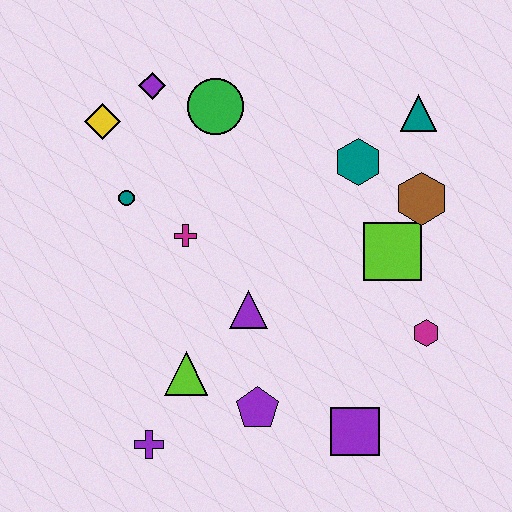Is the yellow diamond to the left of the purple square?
Yes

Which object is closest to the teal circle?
The magenta cross is closest to the teal circle.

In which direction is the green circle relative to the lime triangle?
The green circle is above the lime triangle.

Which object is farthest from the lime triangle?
The teal triangle is farthest from the lime triangle.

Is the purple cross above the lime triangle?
No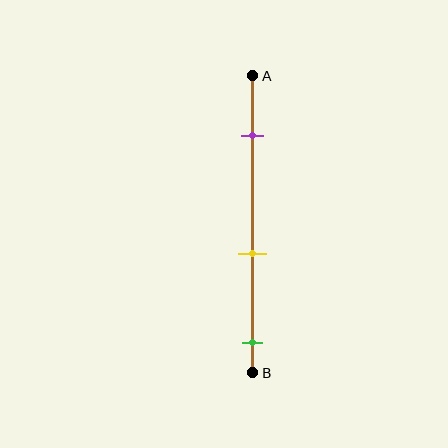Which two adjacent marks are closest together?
The yellow and green marks are the closest adjacent pair.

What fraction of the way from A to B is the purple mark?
The purple mark is approximately 20% (0.2) of the way from A to B.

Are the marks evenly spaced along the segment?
Yes, the marks are approximately evenly spaced.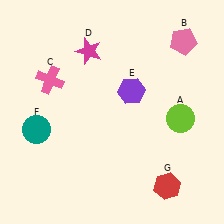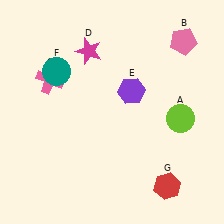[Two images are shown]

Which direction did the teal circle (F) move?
The teal circle (F) moved up.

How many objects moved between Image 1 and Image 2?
1 object moved between the two images.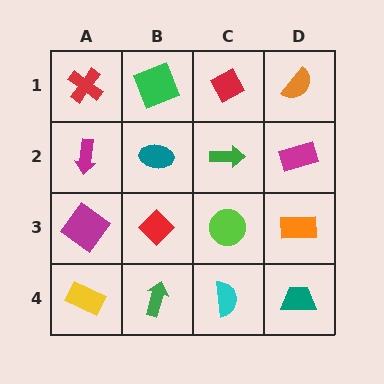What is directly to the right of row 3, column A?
A red diamond.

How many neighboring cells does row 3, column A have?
3.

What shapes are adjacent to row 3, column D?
A magenta rectangle (row 2, column D), a teal trapezoid (row 4, column D), a lime circle (row 3, column C).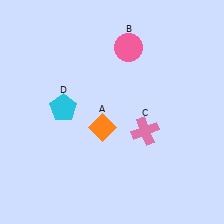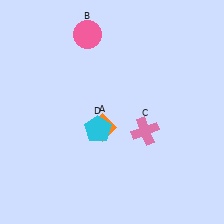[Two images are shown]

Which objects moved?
The objects that moved are: the pink circle (B), the cyan pentagon (D).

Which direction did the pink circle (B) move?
The pink circle (B) moved left.